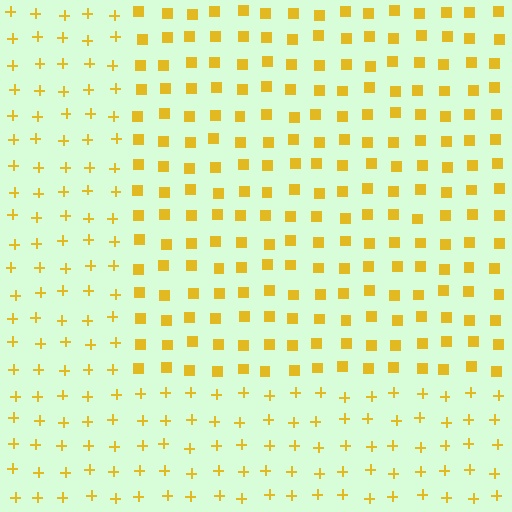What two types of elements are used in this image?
The image uses squares inside the rectangle region and plus signs outside it.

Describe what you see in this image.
The image is filled with small yellow elements arranged in a uniform grid. A rectangle-shaped region contains squares, while the surrounding area contains plus signs. The boundary is defined purely by the change in element shape.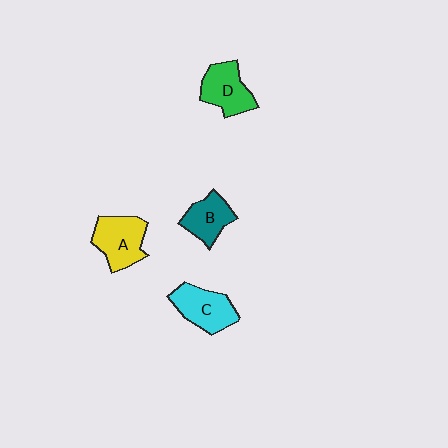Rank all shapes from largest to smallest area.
From largest to smallest: A (yellow), C (cyan), D (green), B (teal).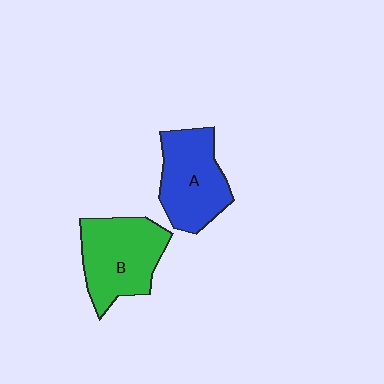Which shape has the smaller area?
Shape A (blue).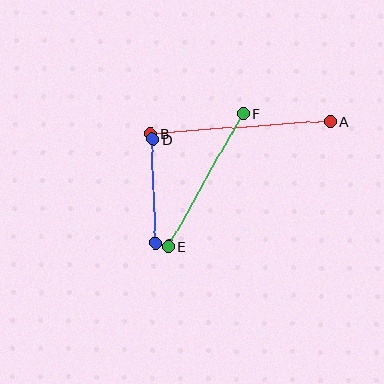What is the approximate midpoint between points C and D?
The midpoint is at approximately (154, 191) pixels.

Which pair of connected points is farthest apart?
Points A and B are farthest apart.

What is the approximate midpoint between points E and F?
The midpoint is at approximately (206, 180) pixels.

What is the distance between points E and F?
The distance is approximately 152 pixels.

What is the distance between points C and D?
The distance is approximately 104 pixels.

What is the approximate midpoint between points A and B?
The midpoint is at approximately (240, 128) pixels.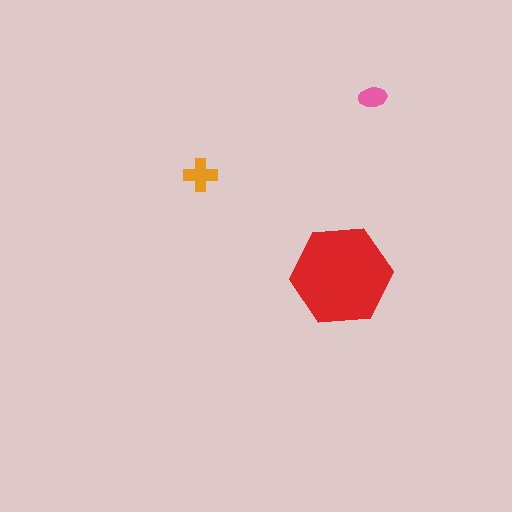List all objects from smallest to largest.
The pink ellipse, the orange cross, the red hexagon.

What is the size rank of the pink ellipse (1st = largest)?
3rd.